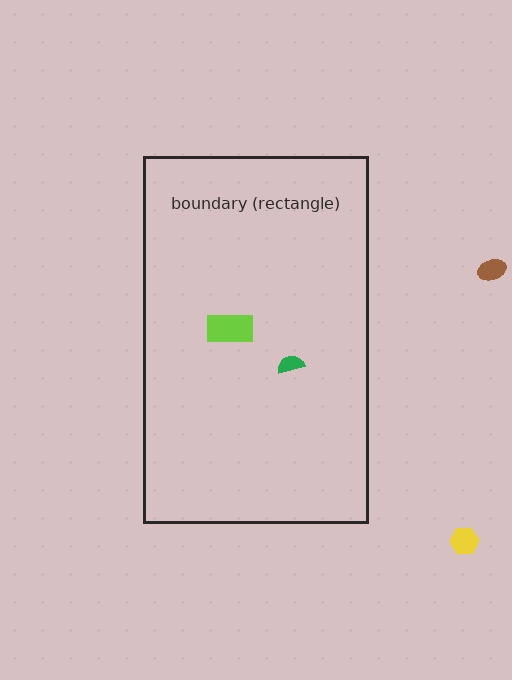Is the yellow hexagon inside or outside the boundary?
Outside.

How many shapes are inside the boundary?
2 inside, 2 outside.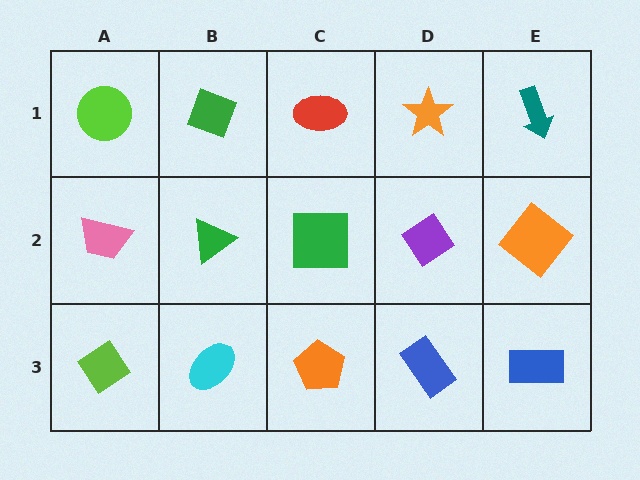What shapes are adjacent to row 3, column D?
A purple diamond (row 2, column D), an orange pentagon (row 3, column C), a blue rectangle (row 3, column E).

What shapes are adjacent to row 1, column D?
A purple diamond (row 2, column D), a red ellipse (row 1, column C), a teal arrow (row 1, column E).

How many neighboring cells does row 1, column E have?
2.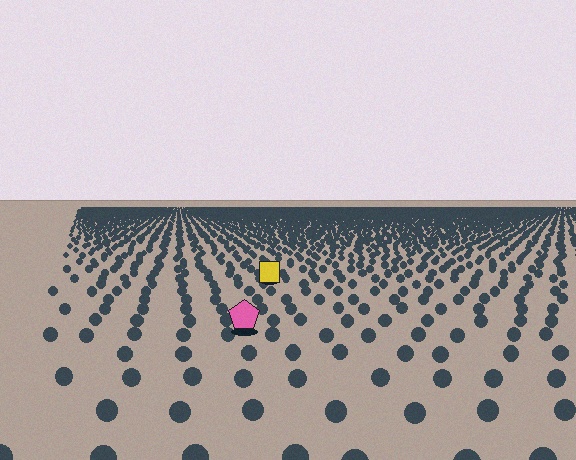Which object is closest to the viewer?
The pink pentagon is closest. The texture marks near it are larger and more spread out.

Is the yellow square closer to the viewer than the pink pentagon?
No. The pink pentagon is closer — you can tell from the texture gradient: the ground texture is coarser near it.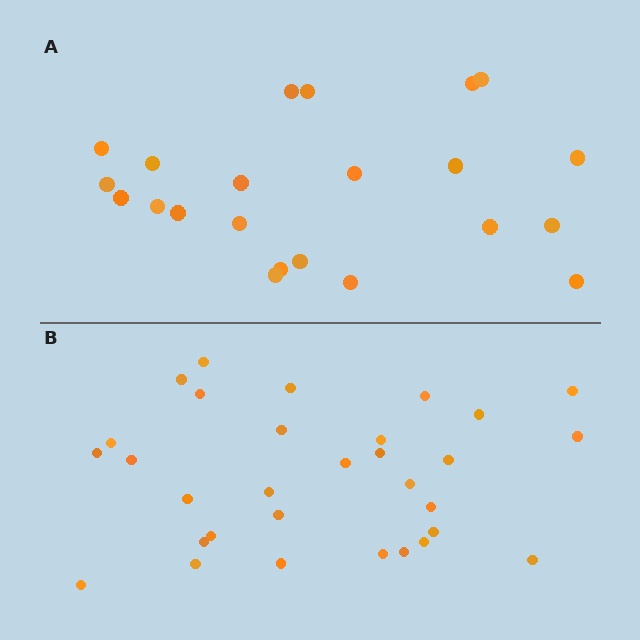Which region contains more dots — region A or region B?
Region B (the bottom region) has more dots.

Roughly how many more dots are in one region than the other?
Region B has roughly 8 or so more dots than region A.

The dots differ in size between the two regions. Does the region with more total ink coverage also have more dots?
No. Region A has more total ink coverage because its dots are larger, but region B actually contains more individual dots. Total area can be misleading — the number of items is what matters here.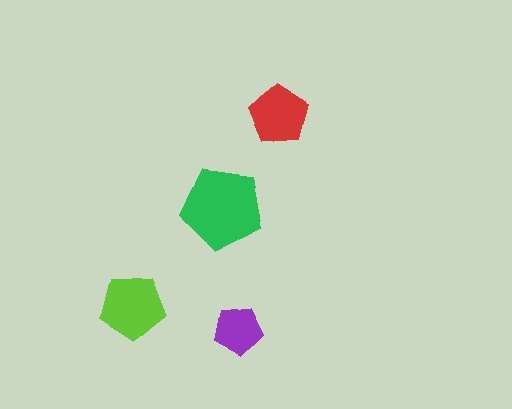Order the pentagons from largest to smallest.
the green one, the lime one, the red one, the purple one.